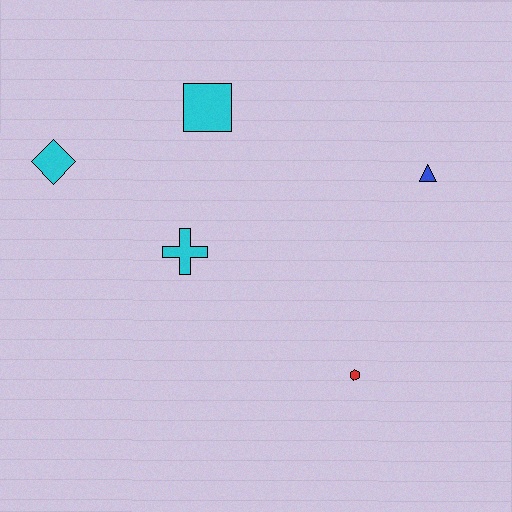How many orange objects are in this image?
There are no orange objects.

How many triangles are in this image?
There is 1 triangle.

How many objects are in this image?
There are 5 objects.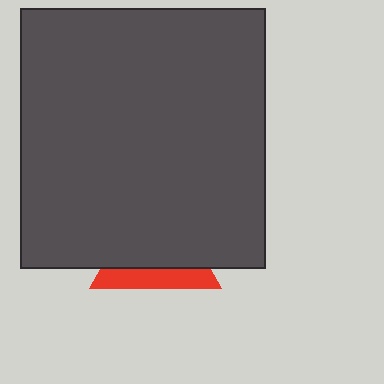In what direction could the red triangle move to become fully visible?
The red triangle could move down. That would shift it out from behind the dark gray rectangle entirely.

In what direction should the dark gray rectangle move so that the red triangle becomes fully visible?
The dark gray rectangle should move up. That is the shortest direction to clear the overlap and leave the red triangle fully visible.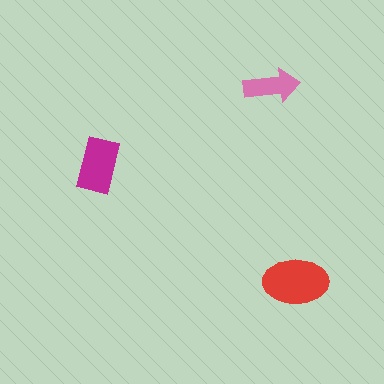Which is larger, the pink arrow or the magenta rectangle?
The magenta rectangle.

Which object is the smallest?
The pink arrow.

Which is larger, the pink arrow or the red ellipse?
The red ellipse.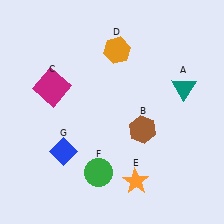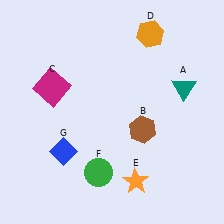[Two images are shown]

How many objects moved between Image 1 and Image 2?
1 object moved between the two images.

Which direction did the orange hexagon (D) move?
The orange hexagon (D) moved right.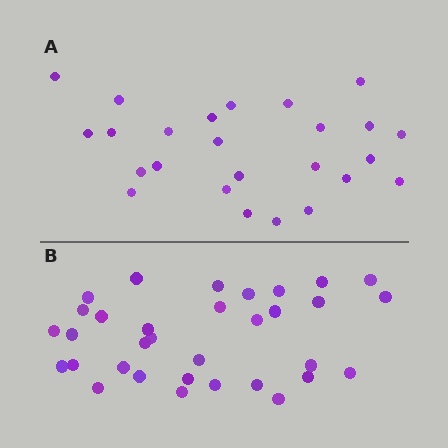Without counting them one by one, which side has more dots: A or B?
Region B (the bottom region) has more dots.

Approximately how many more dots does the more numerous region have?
Region B has roughly 8 or so more dots than region A.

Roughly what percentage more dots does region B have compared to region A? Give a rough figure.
About 30% more.